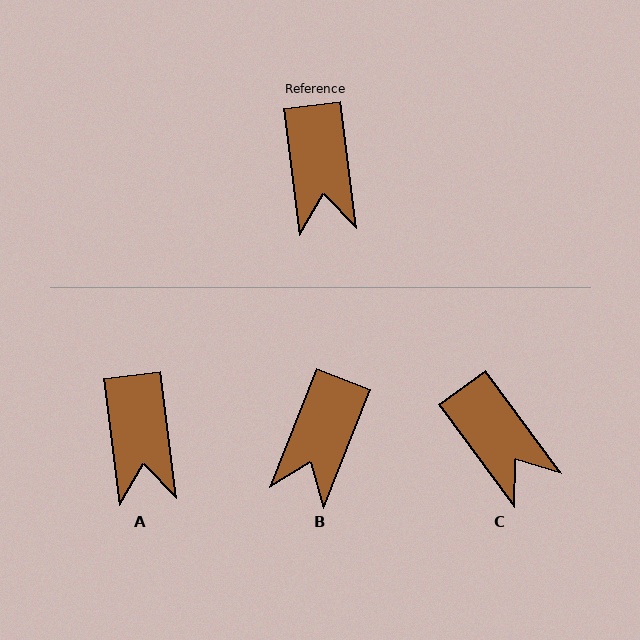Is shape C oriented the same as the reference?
No, it is off by about 29 degrees.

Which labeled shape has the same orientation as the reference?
A.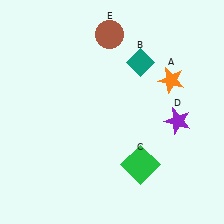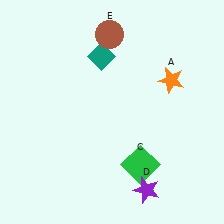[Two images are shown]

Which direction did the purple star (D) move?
The purple star (D) moved down.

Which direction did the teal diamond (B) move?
The teal diamond (B) moved left.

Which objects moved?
The objects that moved are: the teal diamond (B), the purple star (D).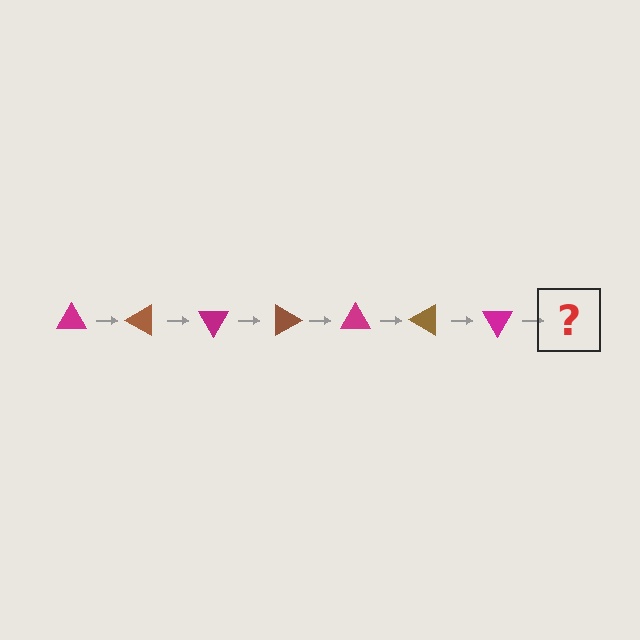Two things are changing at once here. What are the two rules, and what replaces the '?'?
The two rules are that it rotates 30 degrees each step and the color cycles through magenta and brown. The '?' should be a brown triangle, rotated 210 degrees from the start.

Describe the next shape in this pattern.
It should be a brown triangle, rotated 210 degrees from the start.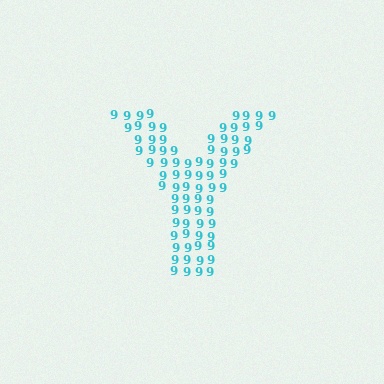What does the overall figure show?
The overall figure shows the letter Y.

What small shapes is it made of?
It is made of small digit 9's.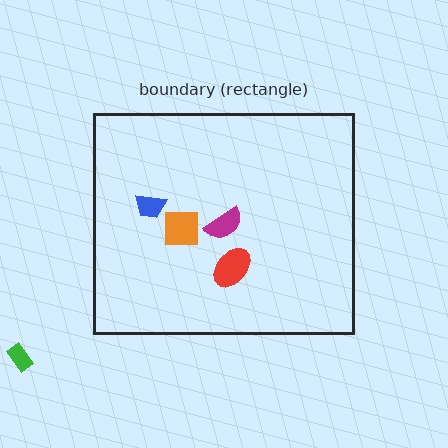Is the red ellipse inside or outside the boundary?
Inside.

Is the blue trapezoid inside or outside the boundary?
Inside.